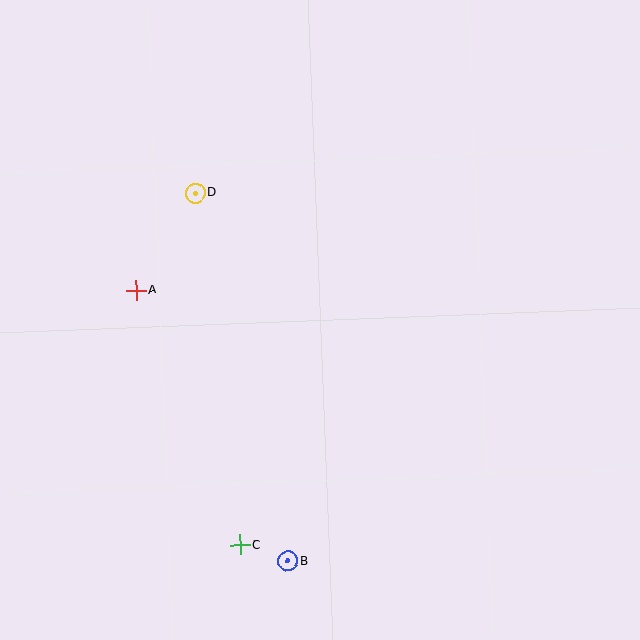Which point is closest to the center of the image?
Point D at (195, 193) is closest to the center.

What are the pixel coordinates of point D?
Point D is at (195, 193).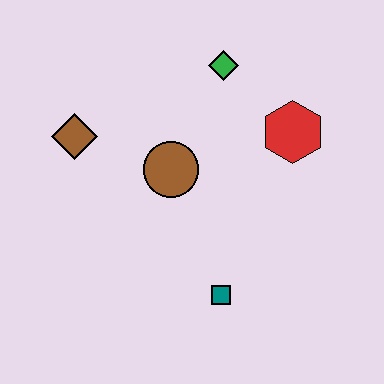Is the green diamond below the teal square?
No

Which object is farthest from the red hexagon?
The brown diamond is farthest from the red hexagon.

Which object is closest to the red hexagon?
The green diamond is closest to the red hexagon.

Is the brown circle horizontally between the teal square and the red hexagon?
No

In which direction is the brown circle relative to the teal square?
The brown circle is above the teal square.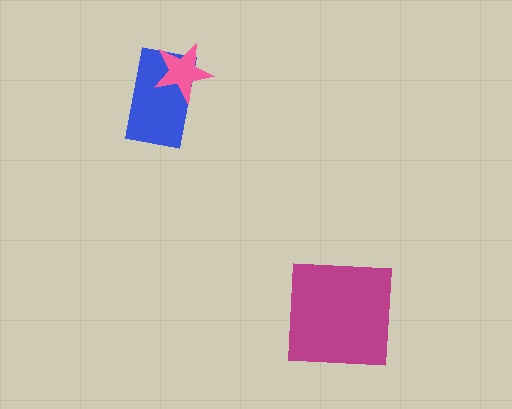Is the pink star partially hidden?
No, no other shape covers it.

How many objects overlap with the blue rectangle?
1 object overlaps with the blue rectangle.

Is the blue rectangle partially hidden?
Yes, it is partially covered by another shape.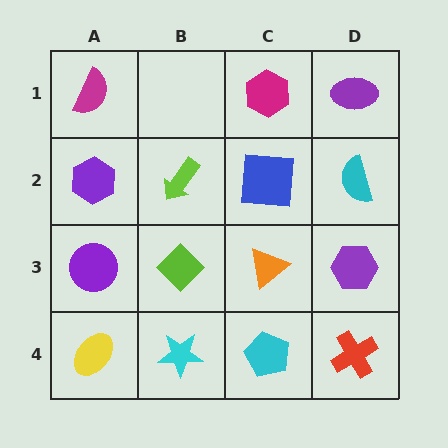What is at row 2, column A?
A purple hexagon.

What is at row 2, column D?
A cyan semicircle.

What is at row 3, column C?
An orange triangle.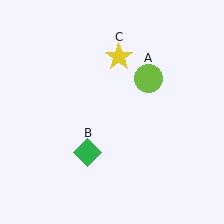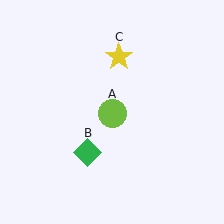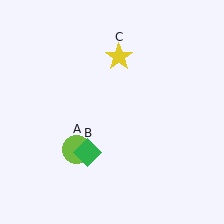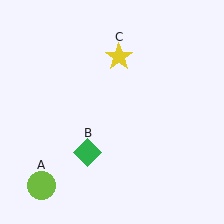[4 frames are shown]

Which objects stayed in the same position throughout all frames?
Green diamond (object B) and yellow star (object C) remained stationary.